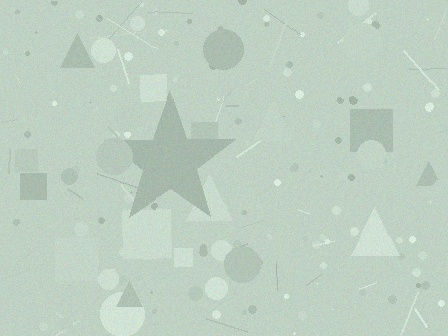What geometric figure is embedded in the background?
A star is embedded in the background.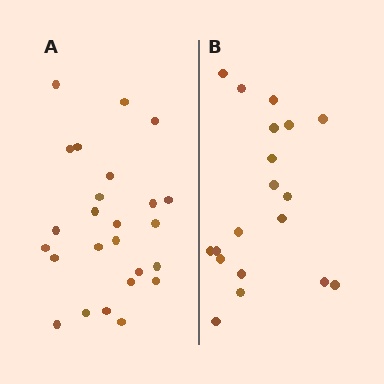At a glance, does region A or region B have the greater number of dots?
Region A (the left region) has more dots.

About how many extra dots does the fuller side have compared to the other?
Region A has about 6 more dots than region B.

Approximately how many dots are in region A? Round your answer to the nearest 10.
About 20 dots. (The exact count is 25, which rounds to 20.)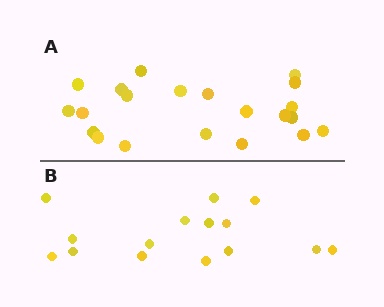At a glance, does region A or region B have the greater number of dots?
Region A (the top region) has more dots.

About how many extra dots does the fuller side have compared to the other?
Region A has about 6 more dots than region B.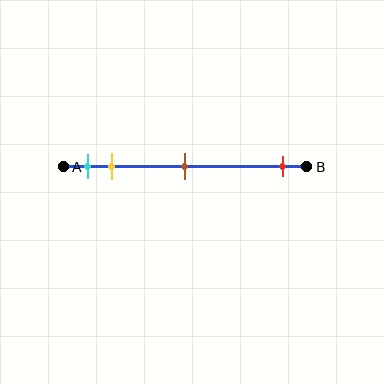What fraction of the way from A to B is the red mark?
The red mark is approximately 90% (0.9) of the way from A to B.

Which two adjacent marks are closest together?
The cyan and yellow marks are the closest adjacent pair.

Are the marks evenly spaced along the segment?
No, the marks are not evenly spaced.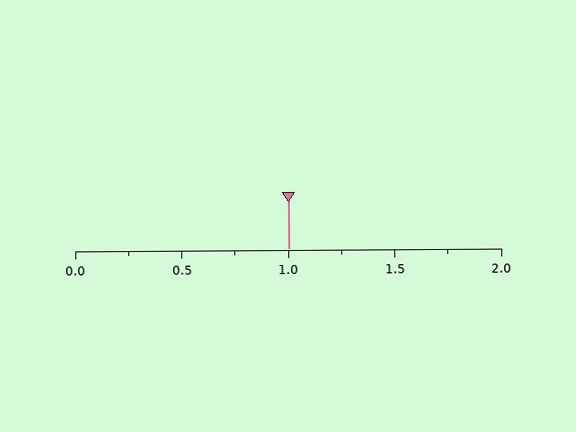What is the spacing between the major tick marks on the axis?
The major ticks are spaced 0.5 apart.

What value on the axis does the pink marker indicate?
The marker indicates approximately 1.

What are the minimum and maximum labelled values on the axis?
The axis runs from 0.0 to 2.0.